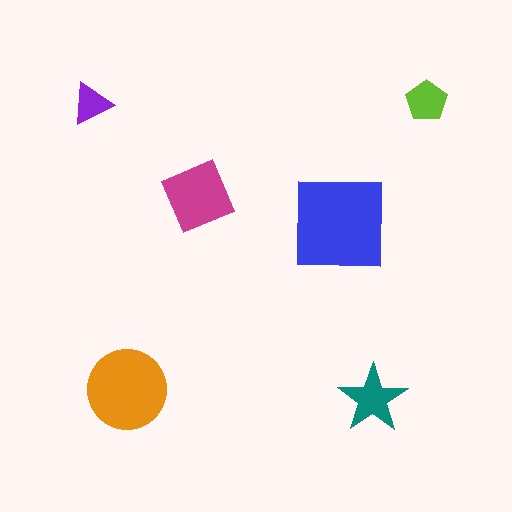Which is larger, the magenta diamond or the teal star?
The magenta diamond.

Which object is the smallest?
The purple triangle.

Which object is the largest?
The blue square.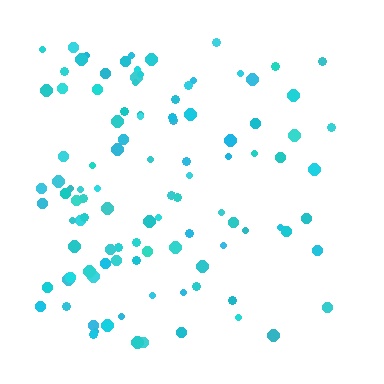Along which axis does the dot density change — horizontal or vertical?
Horizontal.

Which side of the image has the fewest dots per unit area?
The right.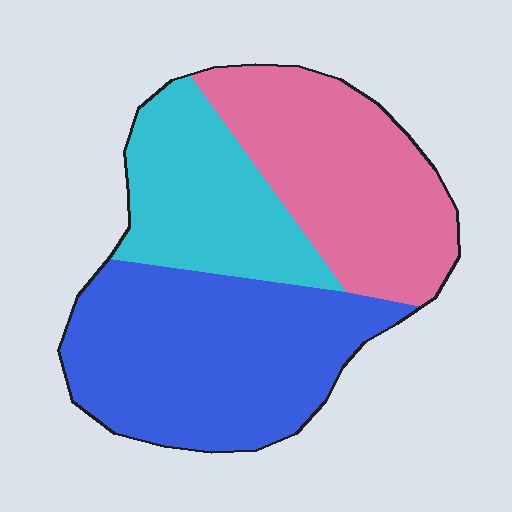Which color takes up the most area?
Blue, at roughly 45%.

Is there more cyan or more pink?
Pink.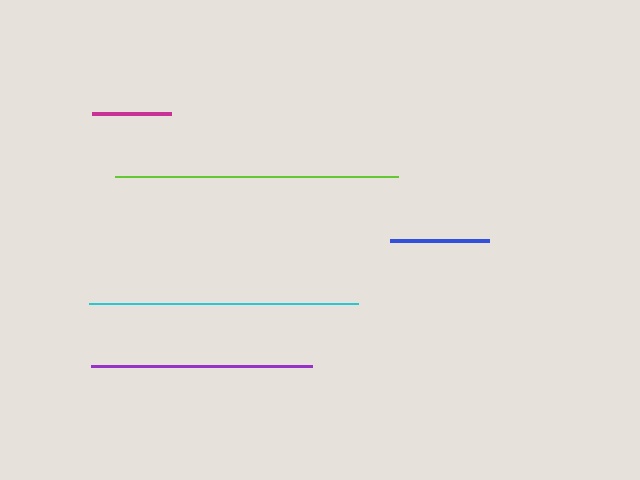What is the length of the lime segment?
The lime segment is approximately 283 pixels long.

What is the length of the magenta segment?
The magenta segment is approximately 79 pixels long.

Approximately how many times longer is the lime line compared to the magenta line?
The lime line is approximately 3.6 times the length of the magenta line.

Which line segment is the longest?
The lime line is the longest at approximately 283 pixels.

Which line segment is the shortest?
The magenta line is the shortest at approximately 79 pixels.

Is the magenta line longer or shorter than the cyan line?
The cyan line is longer than the magenta line.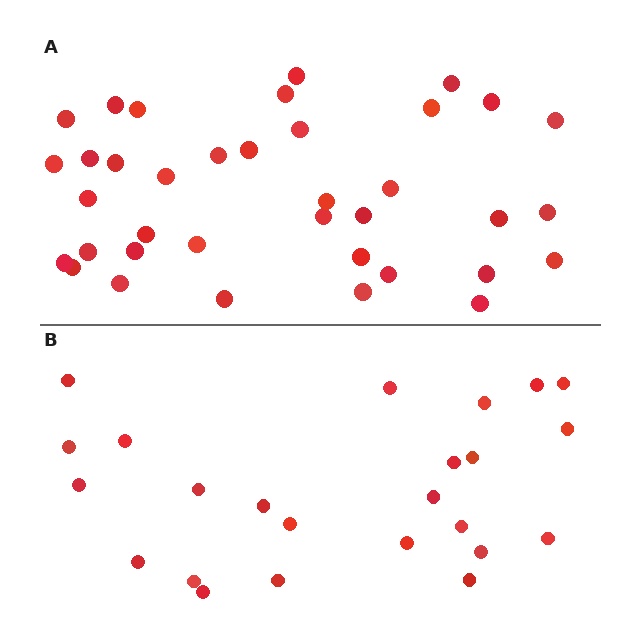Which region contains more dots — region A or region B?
Region A (the top region) has more dots.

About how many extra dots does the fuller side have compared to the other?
Region A has approximately 15 more dots than region B.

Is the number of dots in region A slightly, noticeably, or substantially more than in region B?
Region A has substantially more. The ratio is roughly 1.5 to 1.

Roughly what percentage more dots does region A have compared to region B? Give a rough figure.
About 55% more.